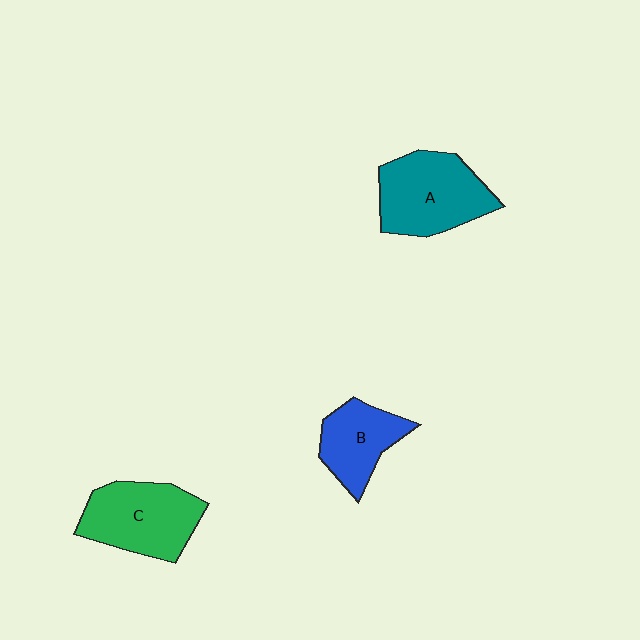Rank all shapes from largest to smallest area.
From largest to smallest: A (teal), C (green), B (blue).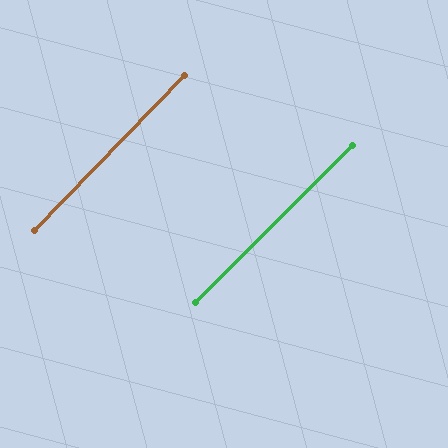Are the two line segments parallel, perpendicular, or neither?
Parallel — their directions differ by only 1.0°.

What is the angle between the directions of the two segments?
Approximately 1 degree.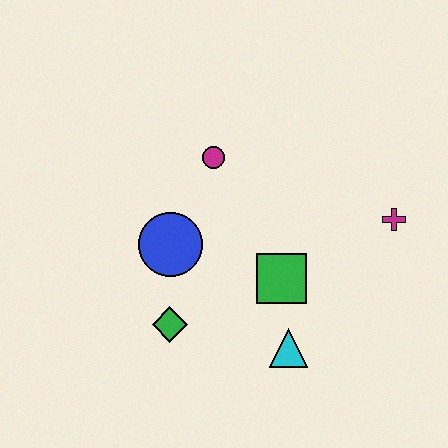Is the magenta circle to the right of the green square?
No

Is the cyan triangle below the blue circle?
Yes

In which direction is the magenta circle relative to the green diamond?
The magenta circle is above the green diamond.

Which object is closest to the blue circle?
The green diamond is closest to the blue circle.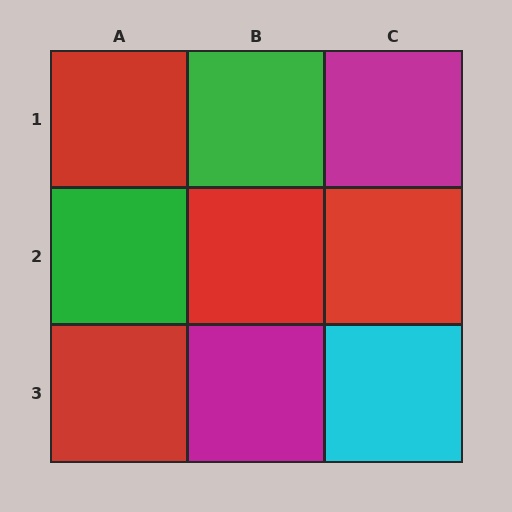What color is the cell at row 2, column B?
Red.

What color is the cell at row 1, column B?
Green.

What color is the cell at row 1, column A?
Red.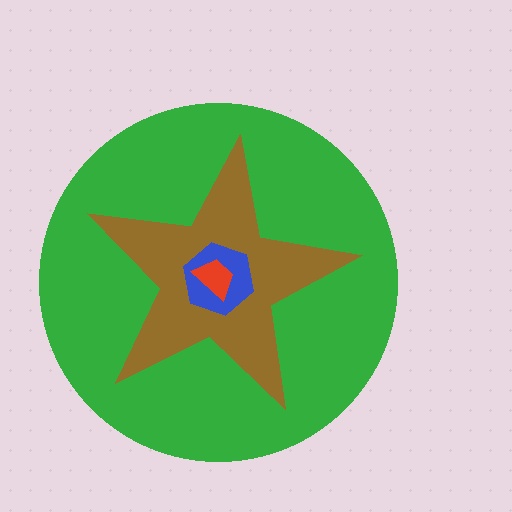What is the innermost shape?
The red trapezoid.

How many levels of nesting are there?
4.